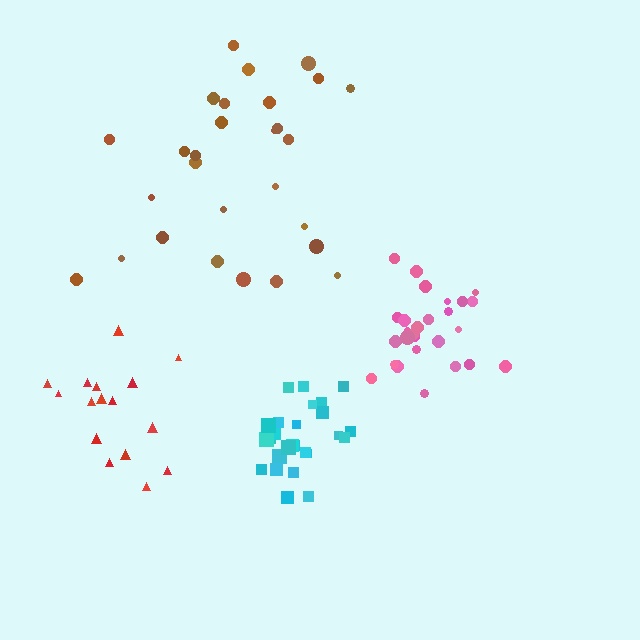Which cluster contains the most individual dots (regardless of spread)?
Brown (28).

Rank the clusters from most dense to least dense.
pink, cyan, red, brown.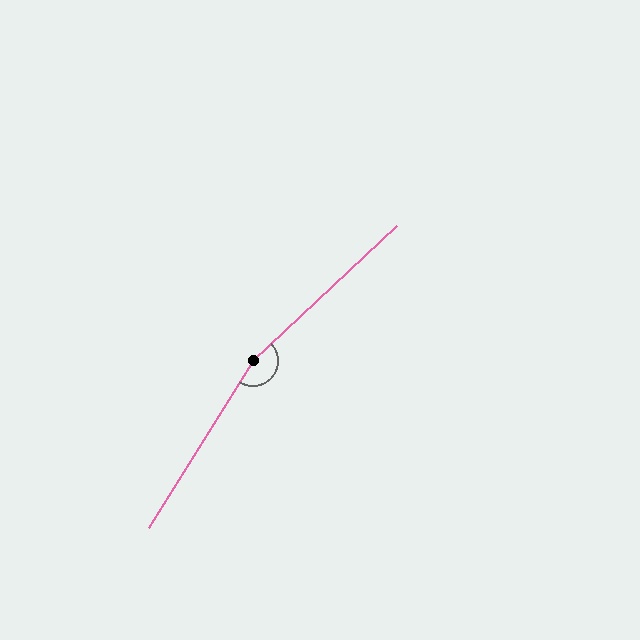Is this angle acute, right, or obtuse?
It is obtuse.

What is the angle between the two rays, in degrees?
Approximately 165 degrees.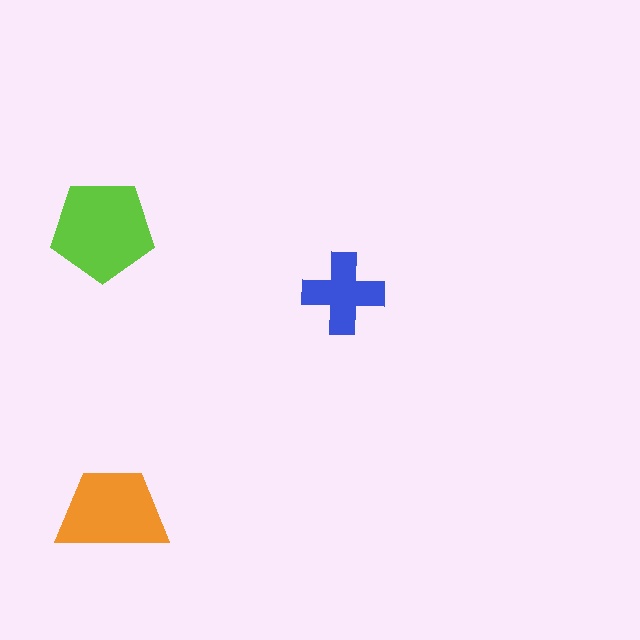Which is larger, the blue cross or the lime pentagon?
The lime pentagon.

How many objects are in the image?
There are 3 objects in the image.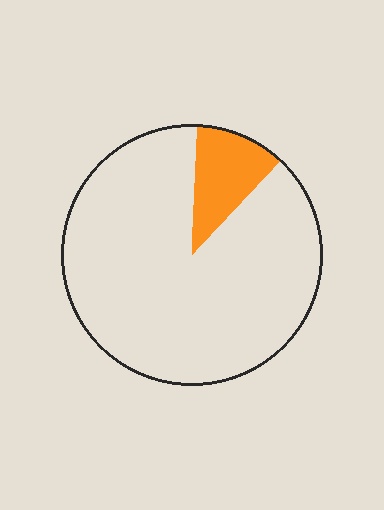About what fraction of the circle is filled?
About one eighth (1/8).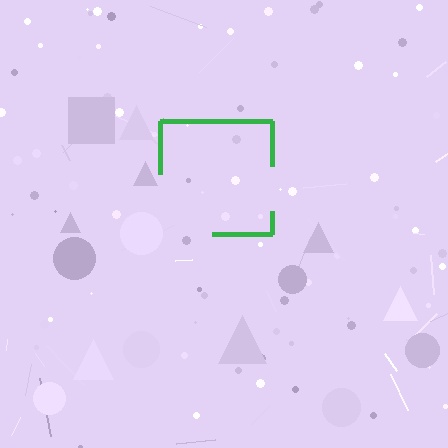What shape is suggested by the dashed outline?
The dashed outline suggests a square.